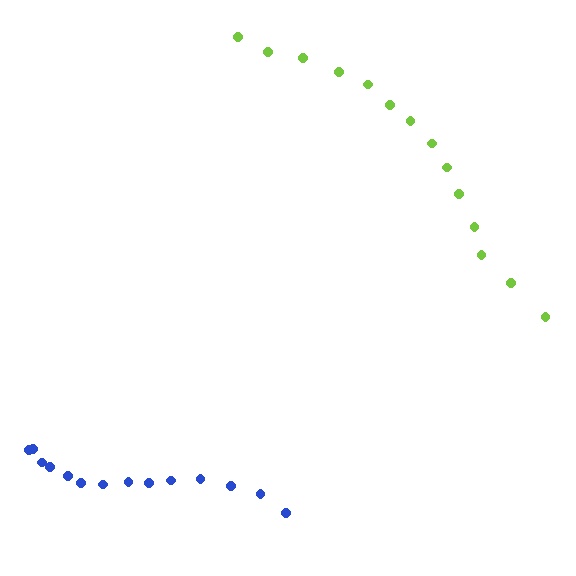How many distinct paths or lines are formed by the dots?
There are 2 distinct paths.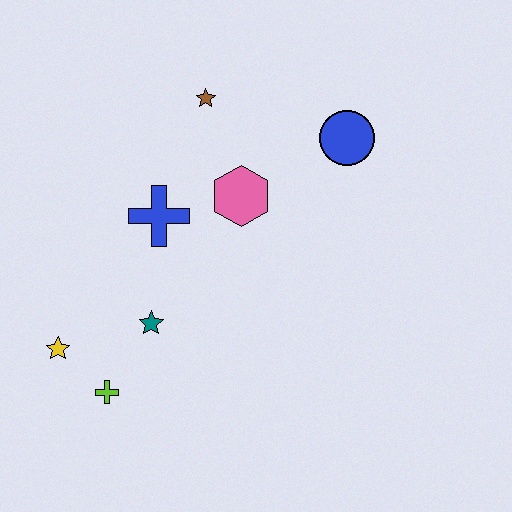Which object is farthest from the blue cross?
The blue circle is farthest from the blue cross.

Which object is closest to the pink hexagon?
The blue cross is closest to the pink hexagon.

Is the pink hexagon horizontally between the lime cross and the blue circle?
Yes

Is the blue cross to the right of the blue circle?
No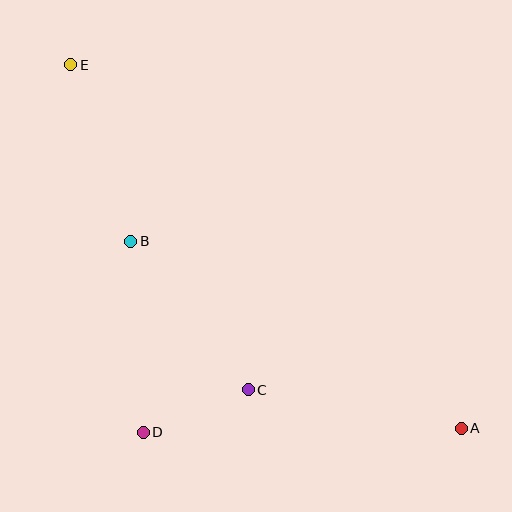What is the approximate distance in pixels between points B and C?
The distance between B and C is approximately 189 pixels.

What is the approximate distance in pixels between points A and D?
The distance between A and D is approximately 318 pixels.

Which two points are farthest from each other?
Points A and E are farthest from each other.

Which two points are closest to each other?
Points C and D are closest to each other.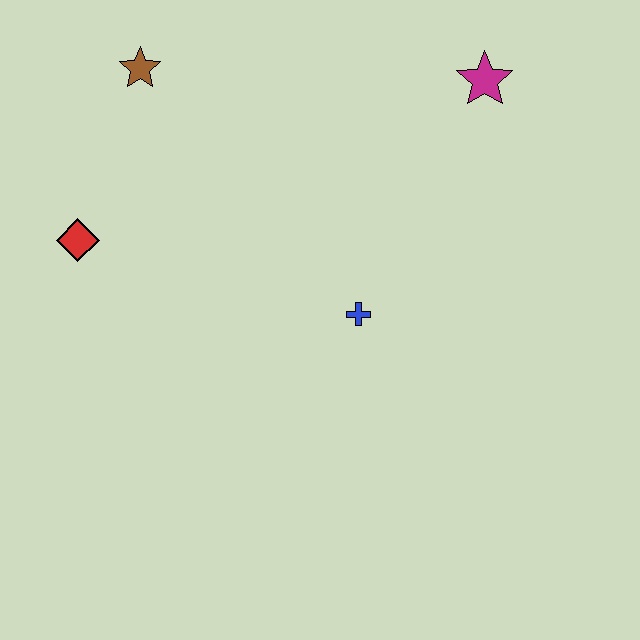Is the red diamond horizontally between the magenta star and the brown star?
No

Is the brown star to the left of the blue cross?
Yes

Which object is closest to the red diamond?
The brown star is closest to the red diamond.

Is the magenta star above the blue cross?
Yes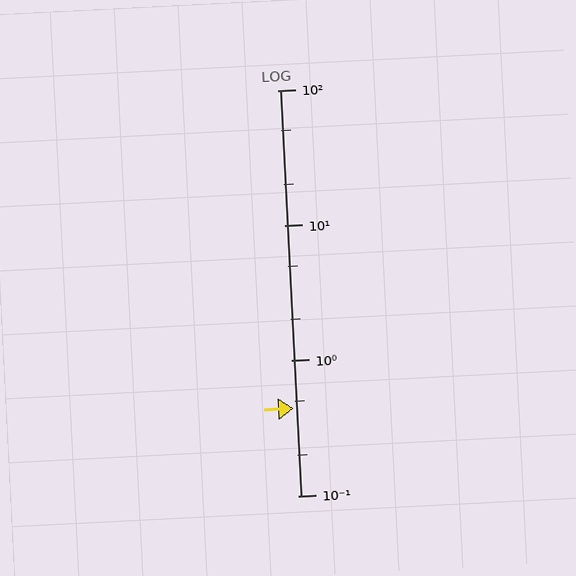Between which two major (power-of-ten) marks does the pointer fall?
The pointer is between 0.1 and 1.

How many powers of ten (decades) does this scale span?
The scale spans 3 decades, from 0.1 to 100.